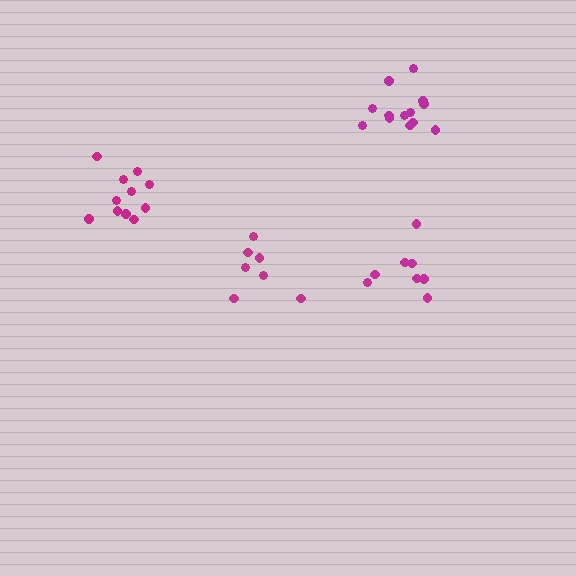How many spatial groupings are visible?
There are 4 spatial groupings.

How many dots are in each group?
Group 1: 13 dots, Group 2: 7 dots, Group 3: 8 dots, Group 4: 11 dots (39 total).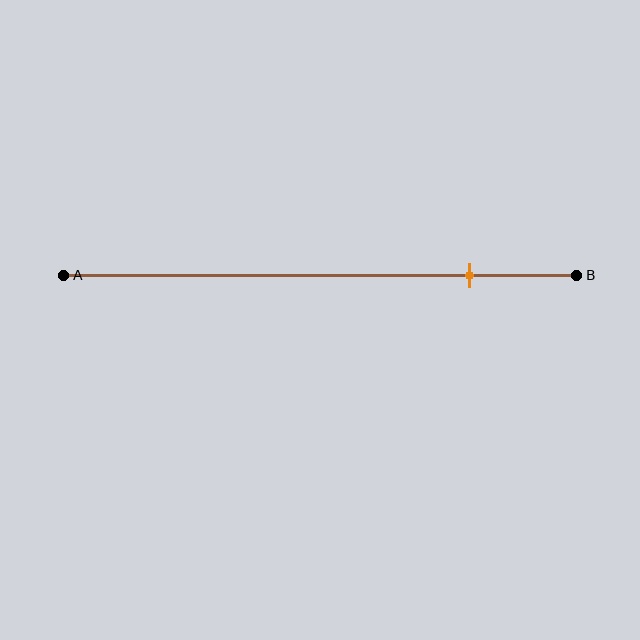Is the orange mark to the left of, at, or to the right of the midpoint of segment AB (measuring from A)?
The orange mark is to the right of the midpoint of segment AB.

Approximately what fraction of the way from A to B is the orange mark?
The orange mark is approximately 80% of the way from A to B.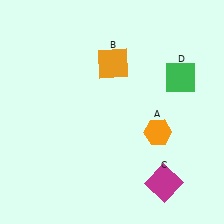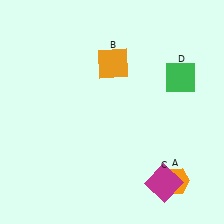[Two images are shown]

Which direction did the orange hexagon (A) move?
The orange hexagon (A) moved down.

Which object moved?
The orange hexagon (A) moved down.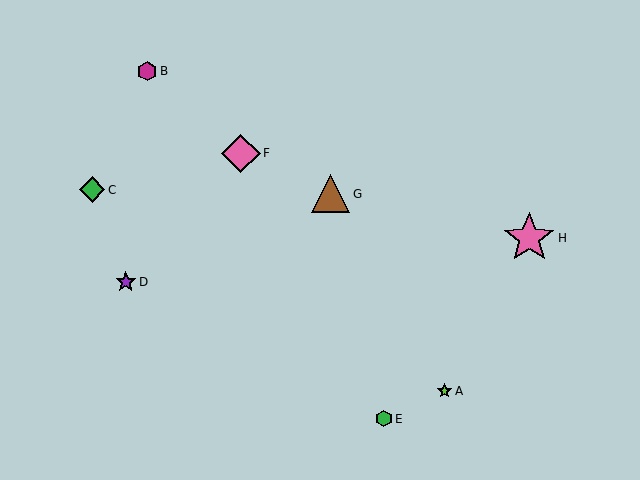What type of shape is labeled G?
Shape G is a brown triangle.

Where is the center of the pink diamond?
The center of the pink diamond is at (241, 153).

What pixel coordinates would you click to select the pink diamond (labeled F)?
Click at (241, 153) to select the pink diamond F.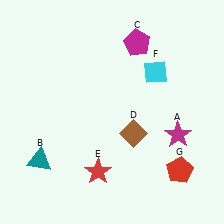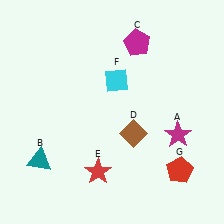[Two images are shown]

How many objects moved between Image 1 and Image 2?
1 object moved between the two images.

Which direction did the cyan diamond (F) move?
The cyan diamond (F) moved left.